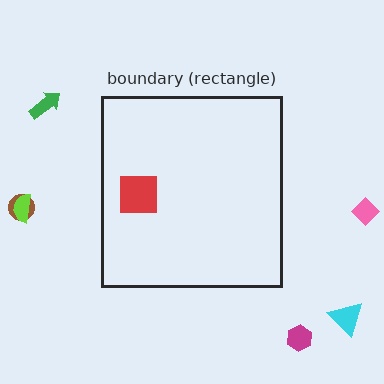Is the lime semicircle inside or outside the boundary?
Outside.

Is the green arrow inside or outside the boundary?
Outside.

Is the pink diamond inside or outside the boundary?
Outside.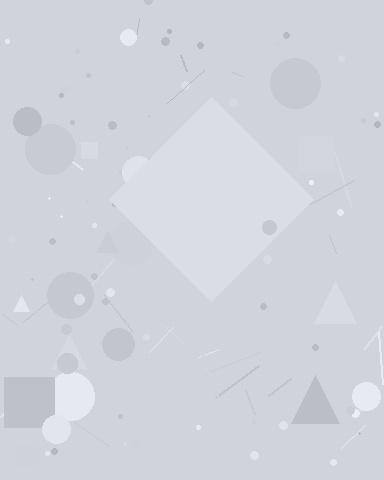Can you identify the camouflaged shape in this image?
The camouflaged shape is a diamond.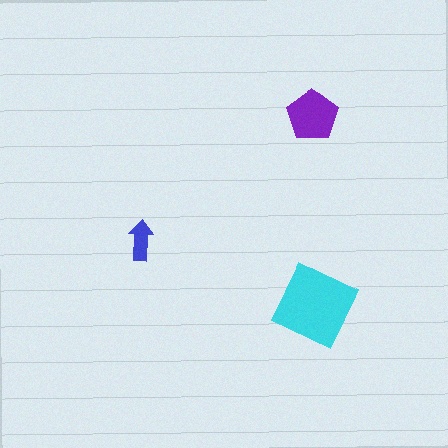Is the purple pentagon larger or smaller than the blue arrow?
Larger.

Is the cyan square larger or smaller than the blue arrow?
Larger.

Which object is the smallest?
The blue arrow.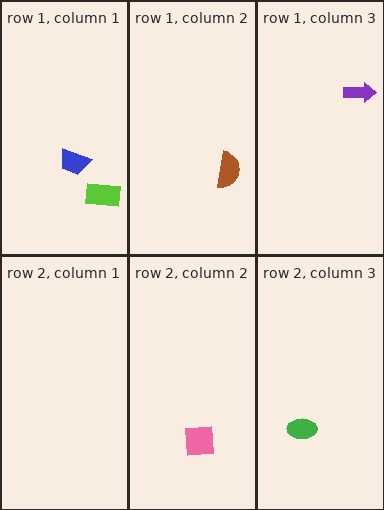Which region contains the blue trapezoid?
The row 1, column 1 region.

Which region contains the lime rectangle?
The row 1, column 1 region.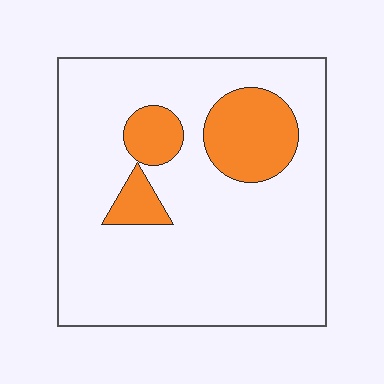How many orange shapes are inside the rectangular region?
3.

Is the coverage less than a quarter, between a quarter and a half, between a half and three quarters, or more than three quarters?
Less than a quarter.